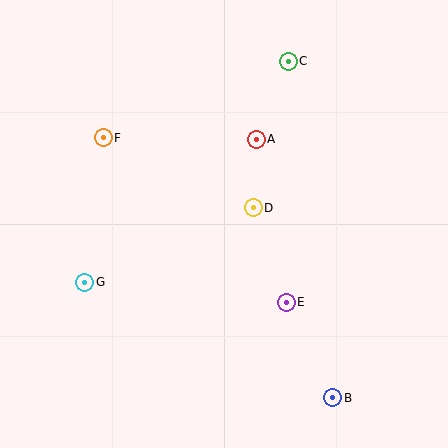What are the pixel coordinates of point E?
Point E is at (286, 302).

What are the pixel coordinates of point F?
Point F is at (103, 138).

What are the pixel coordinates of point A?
Point A is at (256, 139).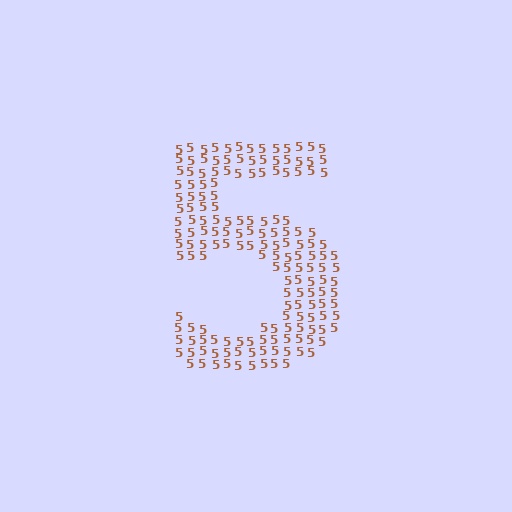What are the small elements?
The small elements are digit 5's.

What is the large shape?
The large shape is the digit 5.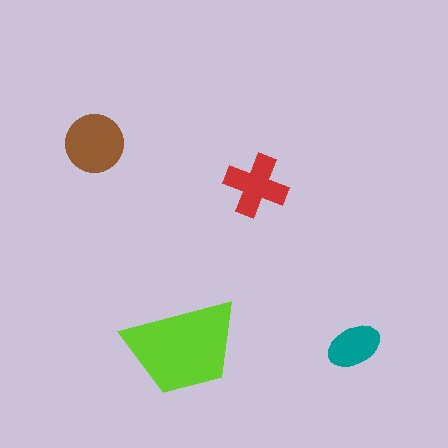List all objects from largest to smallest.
The lime trapezoid, the brown circle, the red cross, the teal ellipse.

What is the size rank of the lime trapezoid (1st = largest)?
1st.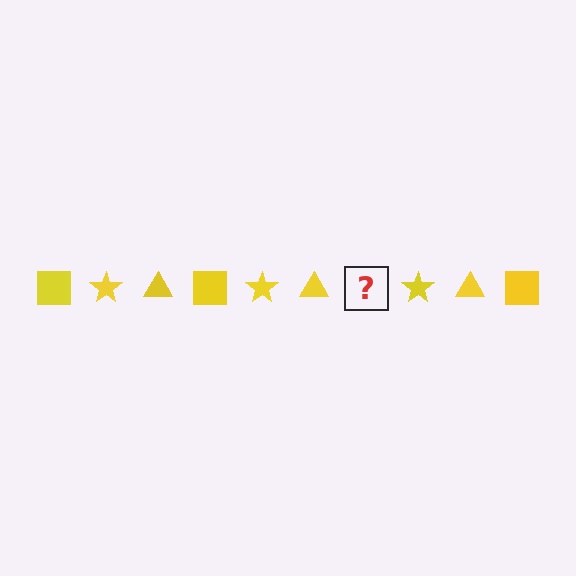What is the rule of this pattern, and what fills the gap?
The rule is that the pattern cycles through square, star, triangle shapes in yellow. The gap should be filled with a yellow square.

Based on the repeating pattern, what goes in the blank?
The blank should be a yellow square.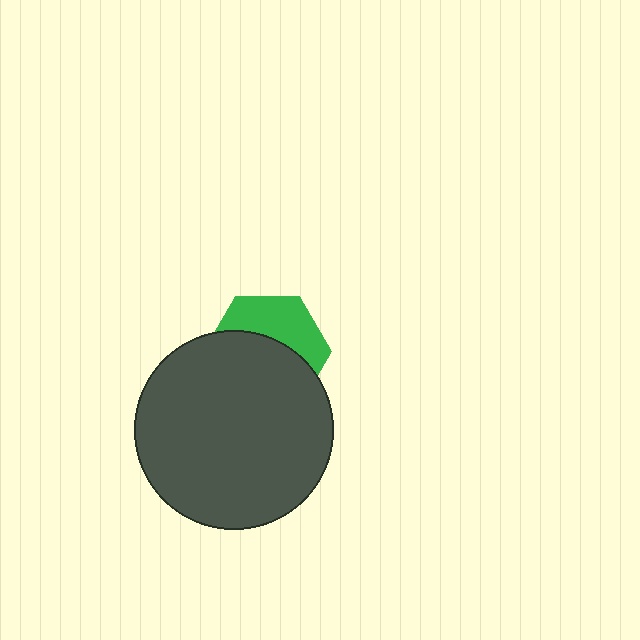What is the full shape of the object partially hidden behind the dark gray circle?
The partially hidden object is a green hexagon.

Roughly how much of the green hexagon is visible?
A small part of it is visible (roughly 41%).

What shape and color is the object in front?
The object in front is a dark gray circle.